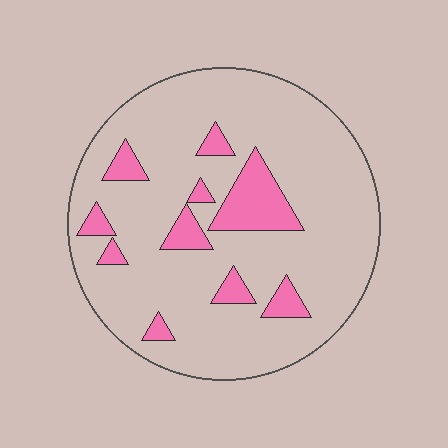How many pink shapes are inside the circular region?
10.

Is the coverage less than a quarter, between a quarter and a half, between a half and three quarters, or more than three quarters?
Less than a quarter.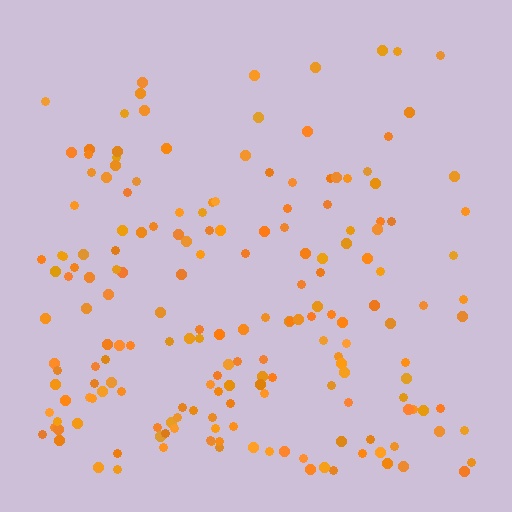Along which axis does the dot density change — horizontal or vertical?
Vertical.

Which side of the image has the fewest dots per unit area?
The top.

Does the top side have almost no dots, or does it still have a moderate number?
Still a moderate number, just noticeably fewer than the bottom.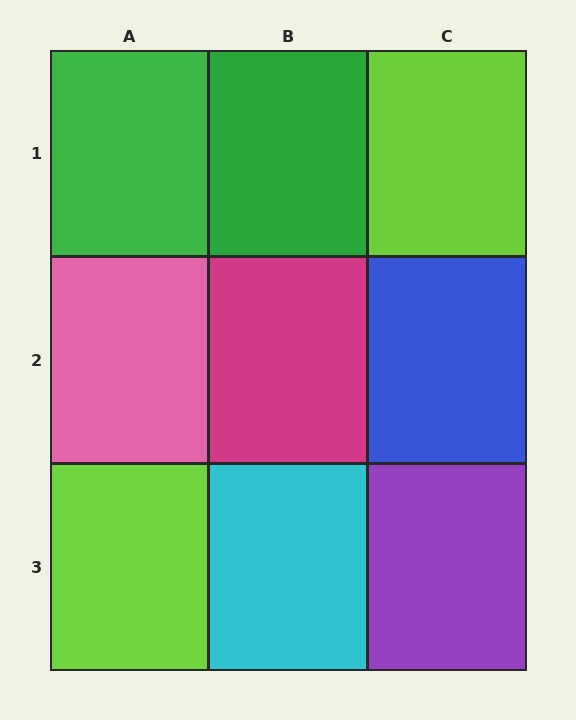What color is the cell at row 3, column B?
Cyan.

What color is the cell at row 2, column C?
Blue.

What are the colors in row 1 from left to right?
Green, green, lime.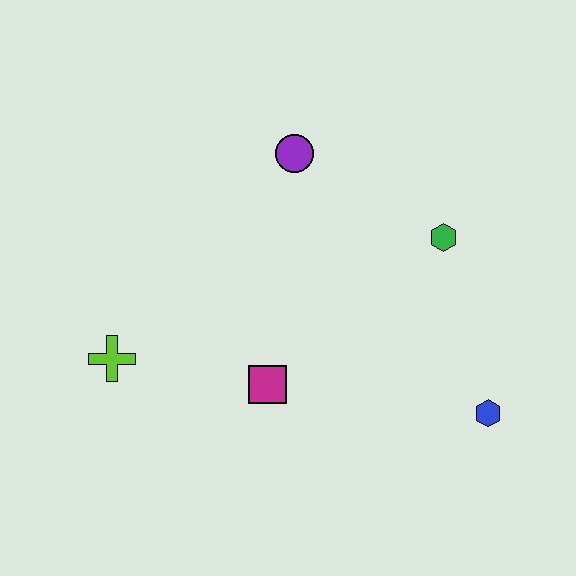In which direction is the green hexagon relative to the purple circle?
The green hexagon is to the right of the purple circle.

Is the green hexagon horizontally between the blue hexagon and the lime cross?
Yes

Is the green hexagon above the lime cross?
Yes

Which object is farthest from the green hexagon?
The lime cross is farthest from the green hexagon.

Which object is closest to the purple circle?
The green hexagon is closest to the purple circle.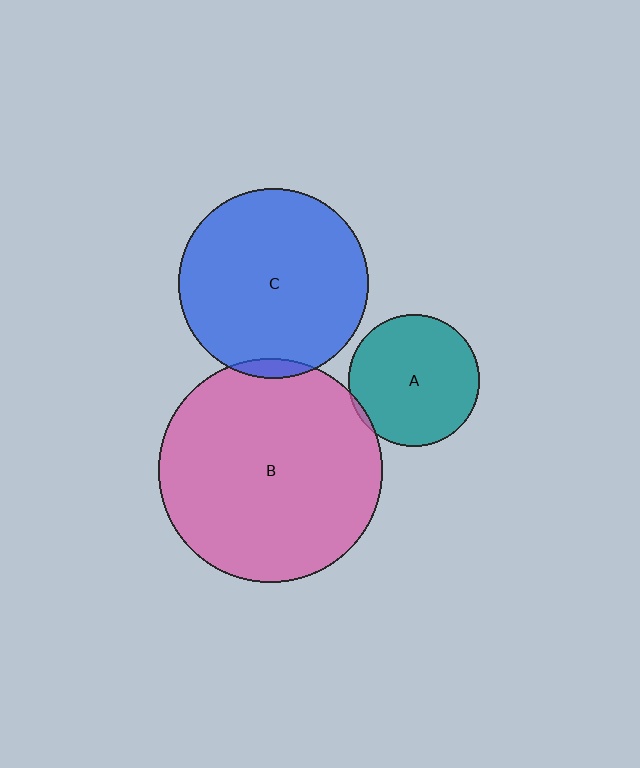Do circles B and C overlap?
Yes.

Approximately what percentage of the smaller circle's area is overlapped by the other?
Approximately 5%.